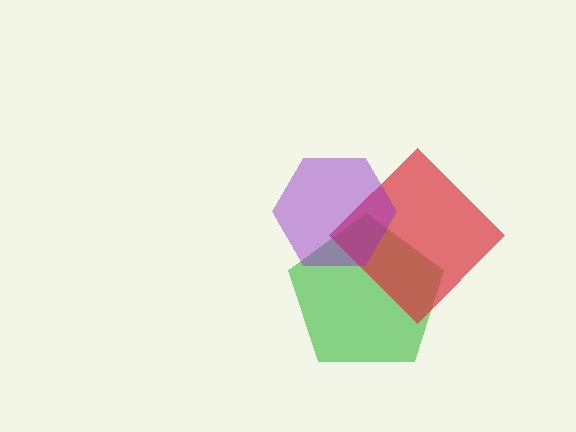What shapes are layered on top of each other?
The layered shapes are: a green pentagon, a red diamond, a purple hexagon.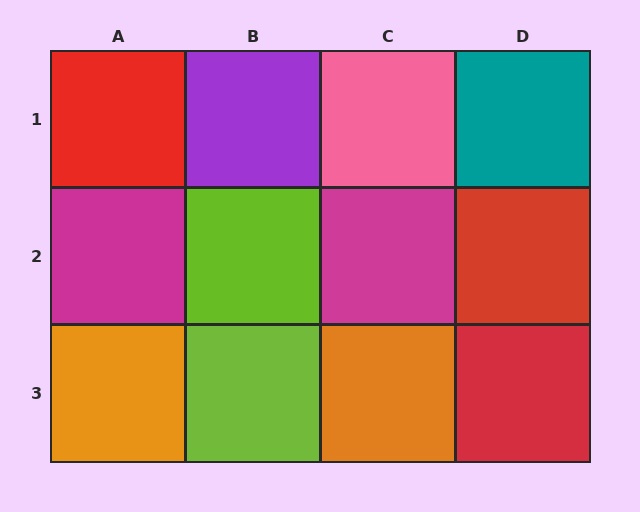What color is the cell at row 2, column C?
Magenta.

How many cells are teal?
1 cell is teal.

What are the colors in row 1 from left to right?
Red, purple, pink, teal.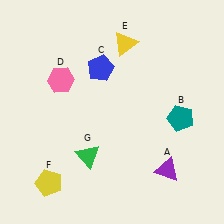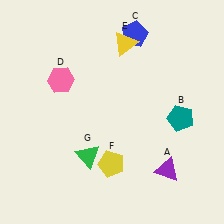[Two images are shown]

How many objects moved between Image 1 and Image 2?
2 objects moved between the two images.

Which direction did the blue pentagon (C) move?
The blue pentagon (C) moved up.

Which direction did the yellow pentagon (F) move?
The yellow pentagon (F) moved right.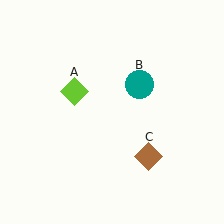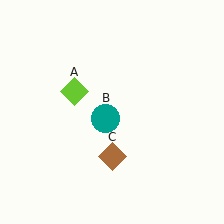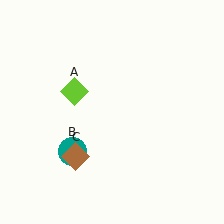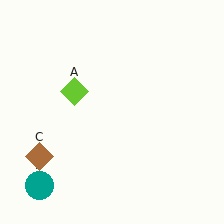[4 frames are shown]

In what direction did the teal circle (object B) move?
The teal circle (object B) moved down and to the left.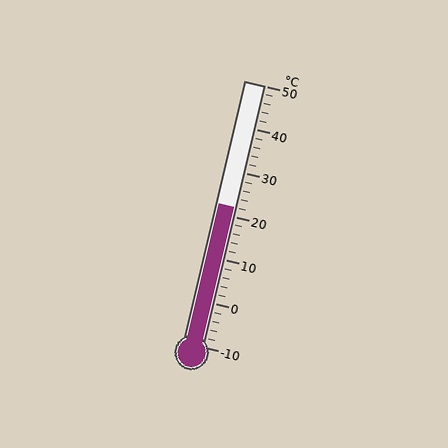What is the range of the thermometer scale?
The thermometer scale ranges from -10°C to 50°C.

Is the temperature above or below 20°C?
The temperature is above 20°C.